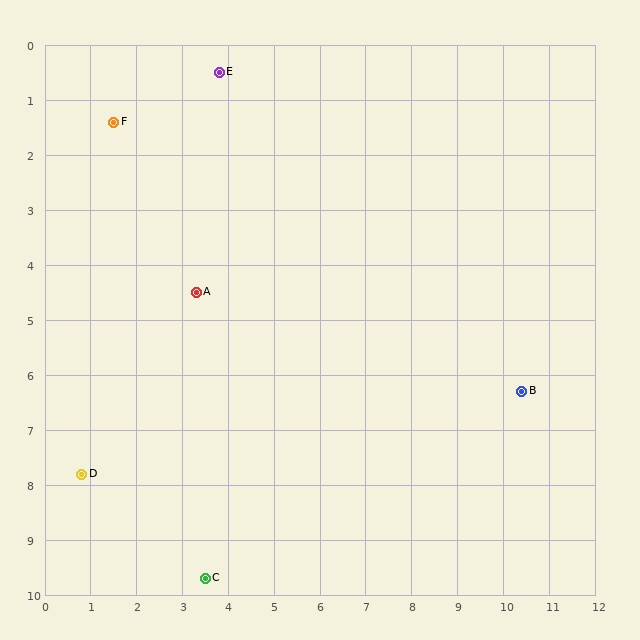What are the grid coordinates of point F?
Point F is at approximately (1.5, 1.4).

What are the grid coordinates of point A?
Point A is at approximately (3.3, 4.5).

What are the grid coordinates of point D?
Point D is at approximately (0.8, 7.8).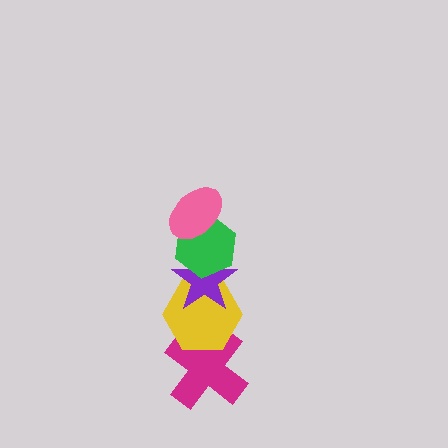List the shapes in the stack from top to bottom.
From top to bottom: the pink ellipse, the green hexagon, the purple star, the yellow hexagon, the magenta cross.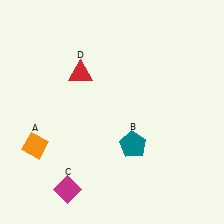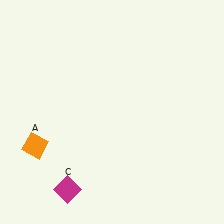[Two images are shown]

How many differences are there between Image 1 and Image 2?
There are 2 differences between the two images.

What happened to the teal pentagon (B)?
The teal pentagon (B) was removed in Image 2. It was in the bottom-right area of Image 1.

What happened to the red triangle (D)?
The red triangle (D) was removed in Image 2. It was in the top-left area of Image 1.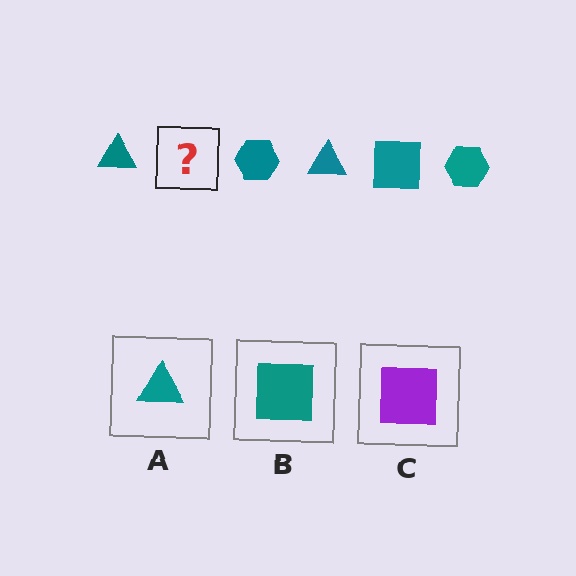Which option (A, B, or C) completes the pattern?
B.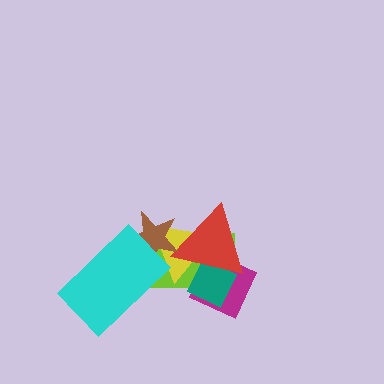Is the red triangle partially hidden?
Yes, it is partially covered by another shape.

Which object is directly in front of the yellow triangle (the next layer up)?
The red triangle is directly in front of the yellow triangle.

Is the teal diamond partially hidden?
Yes, it is partially covered by another shape.